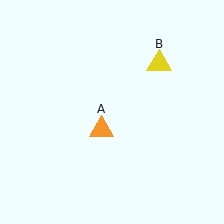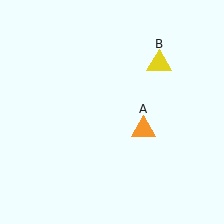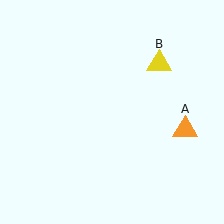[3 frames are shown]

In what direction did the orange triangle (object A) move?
The orange triangle (object A) moved right.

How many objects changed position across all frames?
1 object changed position: orange triangle (object A).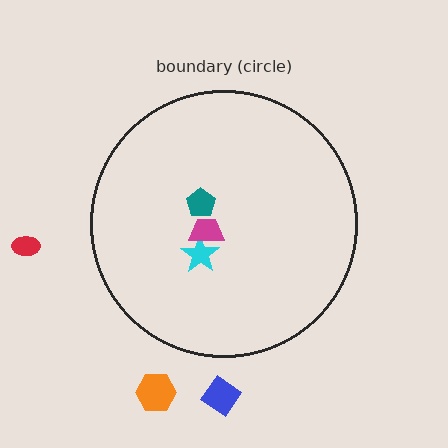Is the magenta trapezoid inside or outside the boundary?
Inside.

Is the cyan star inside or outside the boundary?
Inside.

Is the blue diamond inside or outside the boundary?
Outside.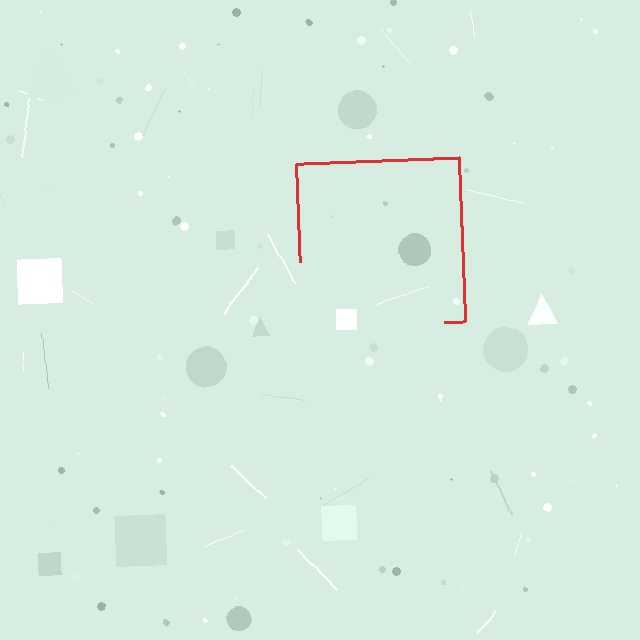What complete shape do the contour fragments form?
The contour fragments form a square.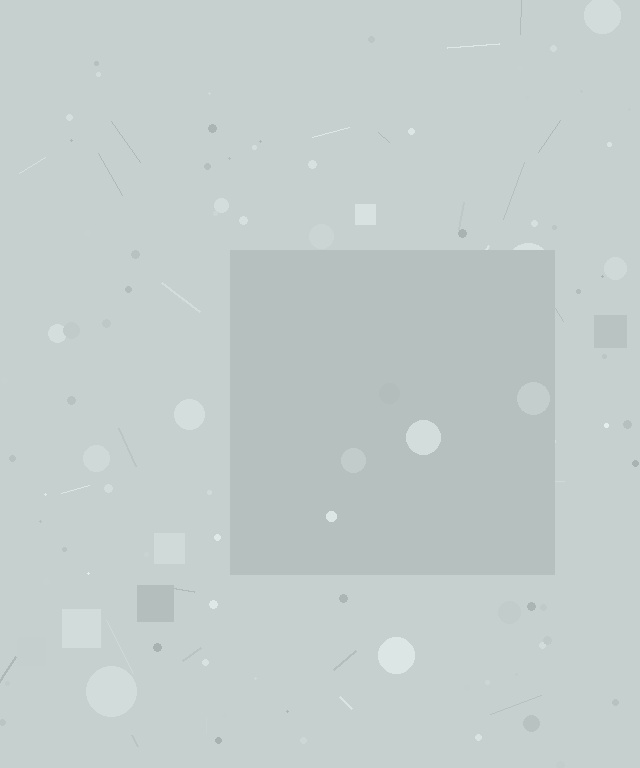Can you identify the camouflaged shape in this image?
The camouflaged shape is a square.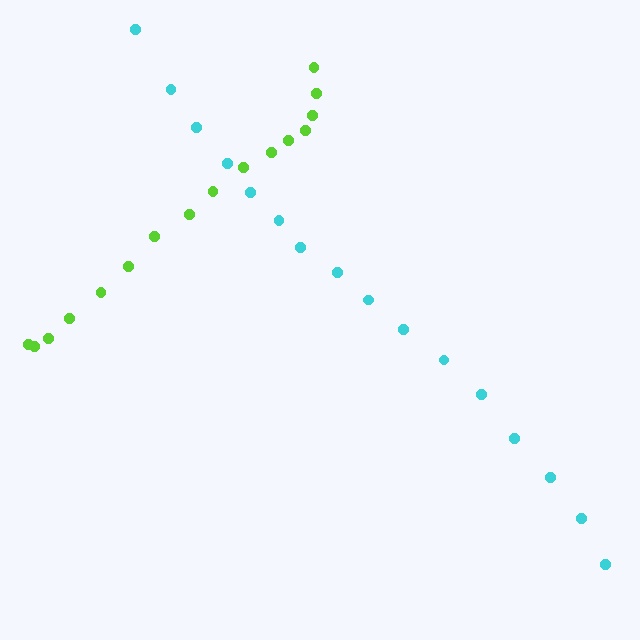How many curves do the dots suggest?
There are 2 distinct paths.